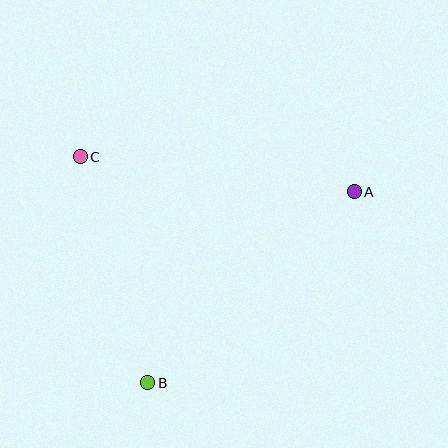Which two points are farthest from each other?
Points A and B are farthest from each other.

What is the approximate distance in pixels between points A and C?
The distance between A and C is approximately 276 pixels.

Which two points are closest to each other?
Points B and C are closest to each other.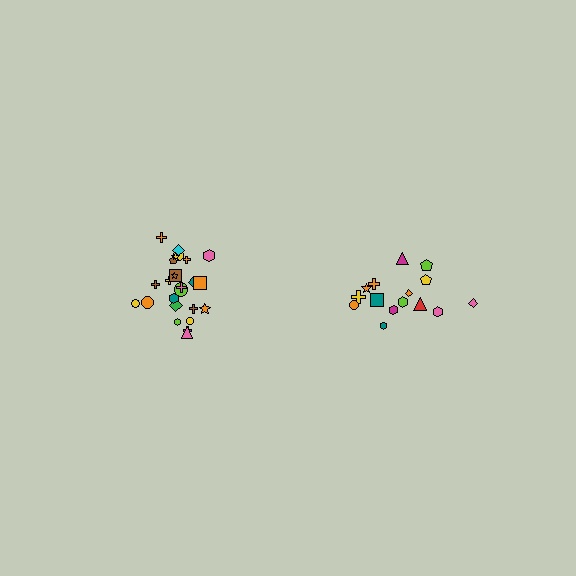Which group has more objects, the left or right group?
The left group.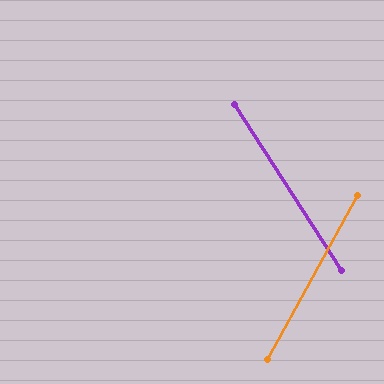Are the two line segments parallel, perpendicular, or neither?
Neither parallel nor perpendicular — they differ by about 62°.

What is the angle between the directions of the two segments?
Approximately 62 degrees.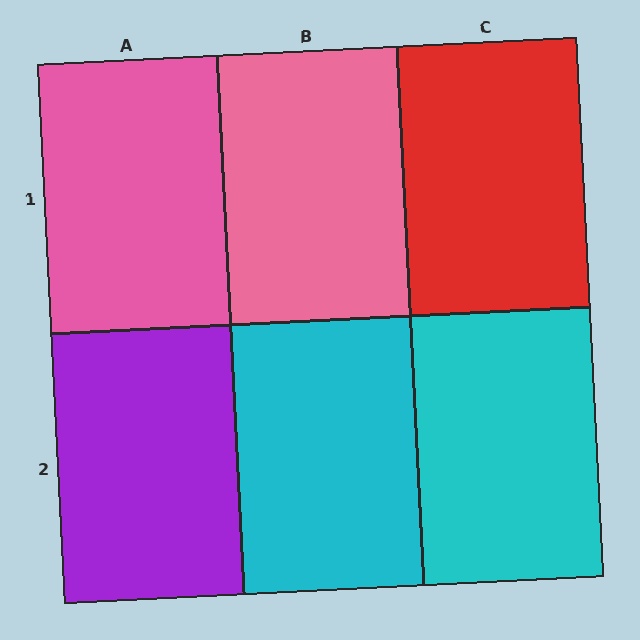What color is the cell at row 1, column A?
Pink.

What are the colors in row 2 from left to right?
Purple, cyan, cyan.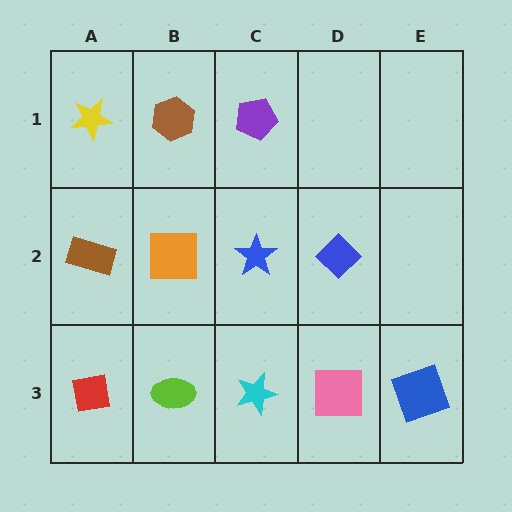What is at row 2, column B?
An orange square.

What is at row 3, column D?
A pink square.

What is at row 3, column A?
A red square.